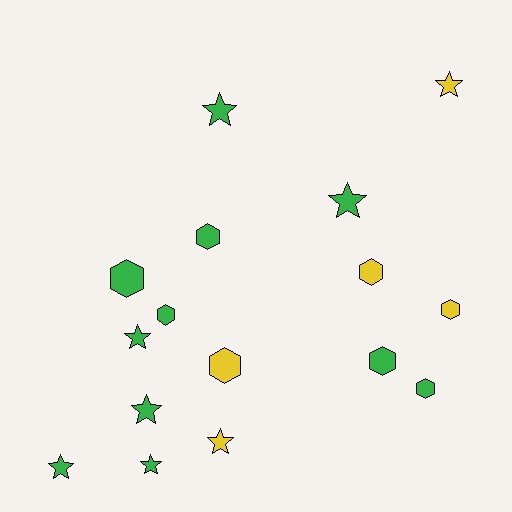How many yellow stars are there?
There are 2 yellow stars.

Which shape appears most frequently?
Star, with 8 objects.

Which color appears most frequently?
Green, with 11 objects.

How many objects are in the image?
There are 16 objects.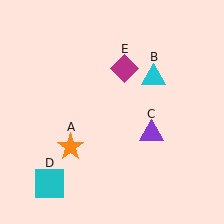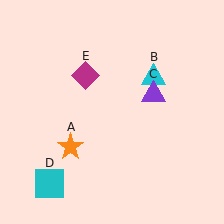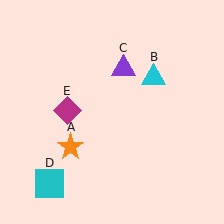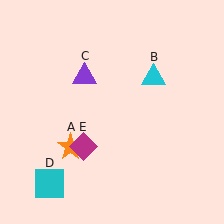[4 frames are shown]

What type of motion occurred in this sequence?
The purple triangle (object C), magenta diamond (object E) rotated counterclockwise around the center of the scene.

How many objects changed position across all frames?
2 objects changed position: purple triangle (object C), magenta diamond (object E).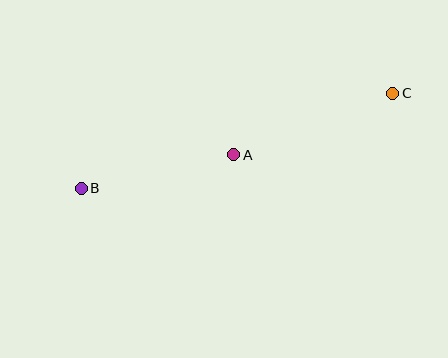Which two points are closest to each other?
Points A and B are closest to each other.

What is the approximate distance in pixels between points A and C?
The distance between A and C is approximately 170 pixels.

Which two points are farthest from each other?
Points B and C are farthest from each other.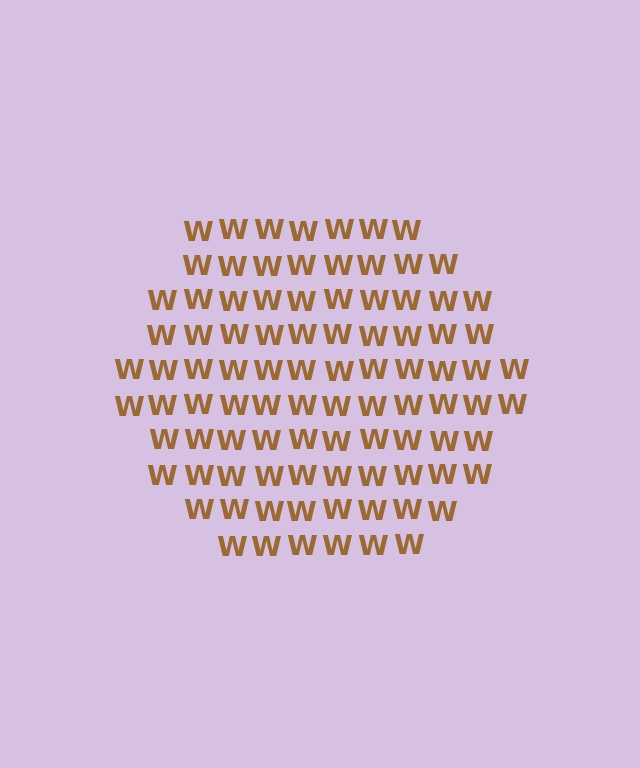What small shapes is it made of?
It is made of small letter W's.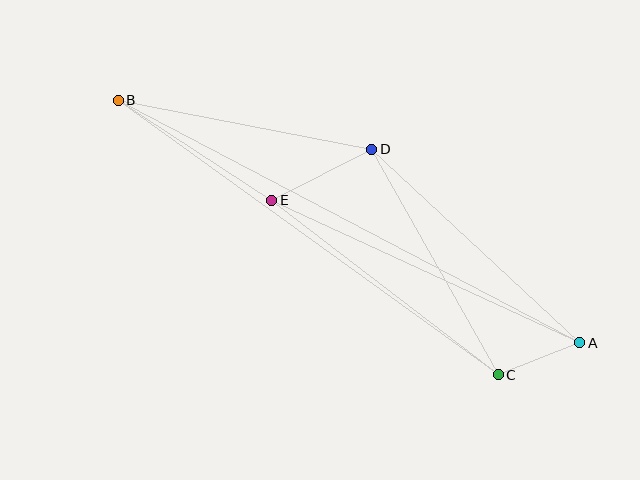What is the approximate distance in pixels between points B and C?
The distance between B and C is approximately 469 pixels.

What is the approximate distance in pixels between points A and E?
The distance between A and E is approximately 339 pixels.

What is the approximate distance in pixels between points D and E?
The distance between D and E is approximately 112 pixels.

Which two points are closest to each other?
Points A and C are closest to each other.